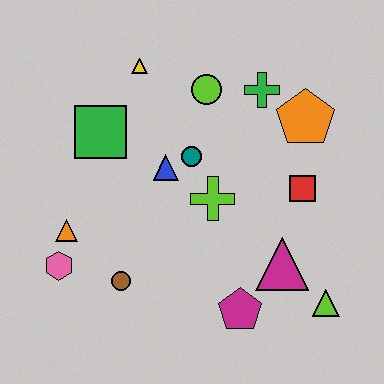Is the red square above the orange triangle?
Yes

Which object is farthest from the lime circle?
The lime triangle is farthest from the lime circle.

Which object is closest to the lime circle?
The green cross is closest to the lime circle.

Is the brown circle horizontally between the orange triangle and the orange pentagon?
Yes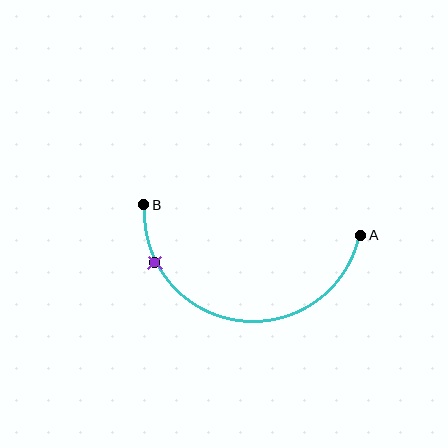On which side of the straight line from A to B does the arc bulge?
The arc bulges below the straight line connecting A and B.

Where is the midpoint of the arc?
The arc midpoint is the point on the curve farthest from the straight line joining A and B. It sits below that line.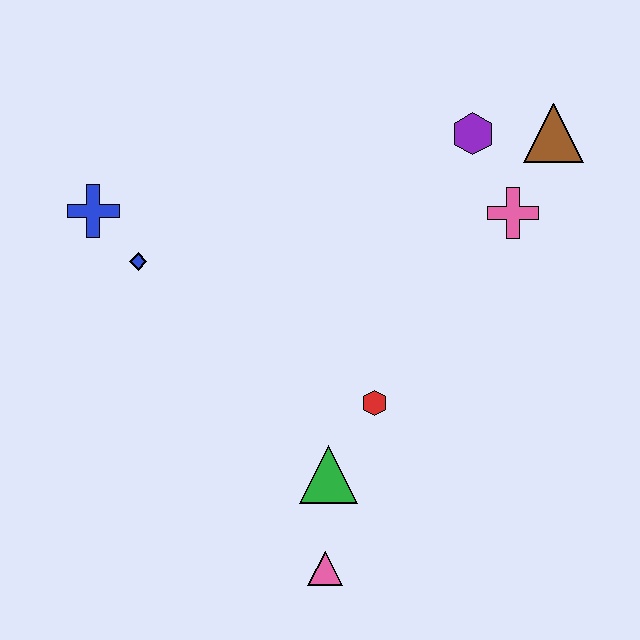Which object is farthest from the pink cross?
The blue cross is farthest from the pink cross.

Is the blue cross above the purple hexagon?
No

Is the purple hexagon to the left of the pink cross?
Yes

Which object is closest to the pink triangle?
The green triangle is closest to the pink triangle.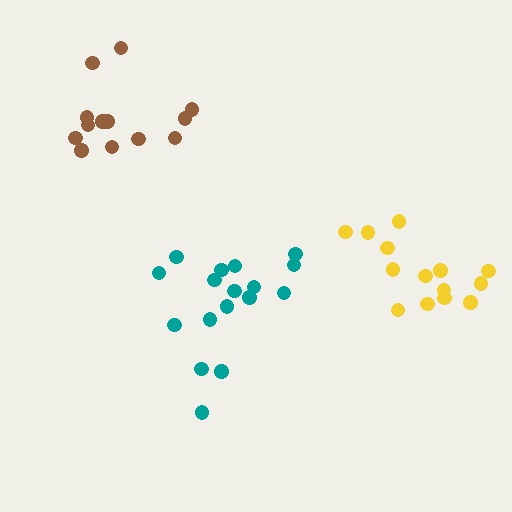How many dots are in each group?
Group 1: 13 dots, Group 2: 17 dots, Group 3: 14 dots (44 total).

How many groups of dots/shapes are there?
There are 3 groups.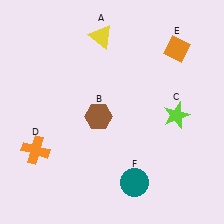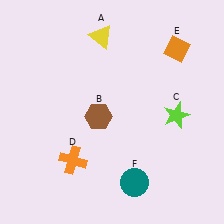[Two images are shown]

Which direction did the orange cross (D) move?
The orange cross (D) moved right.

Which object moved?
The orange cross (D) moved right.